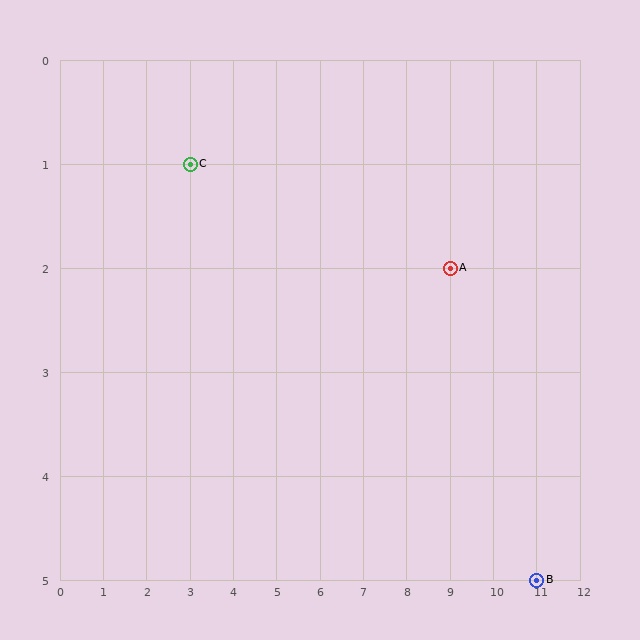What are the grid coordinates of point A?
Point A is at grid coordinates (9, 2).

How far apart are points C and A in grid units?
Points C and A are 6 columns and 1 row apart (about 6.1 grid units diagonally).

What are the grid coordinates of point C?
Point C is at grid coordinates (3, 1).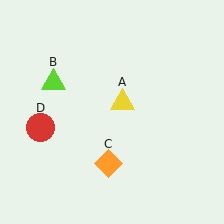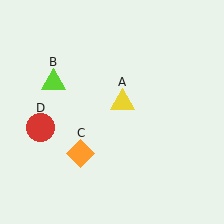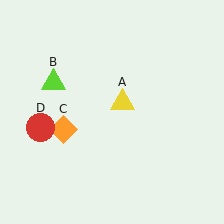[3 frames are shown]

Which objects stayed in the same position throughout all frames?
Yellow triangle (object A) and lime triangle (object B) and red circle (object D) remained stationary.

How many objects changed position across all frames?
1 object changed position: orange diamond (object C).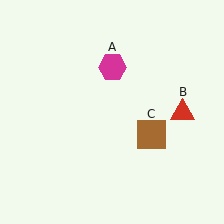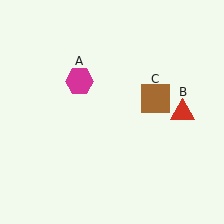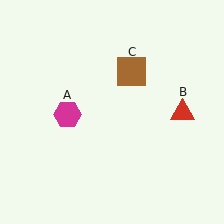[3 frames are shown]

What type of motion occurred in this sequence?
The magenta hexagon (object A), brown square (object C) rotated counterclockwise around the center of the scene.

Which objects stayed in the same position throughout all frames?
Red triangle (object B) remained stationary.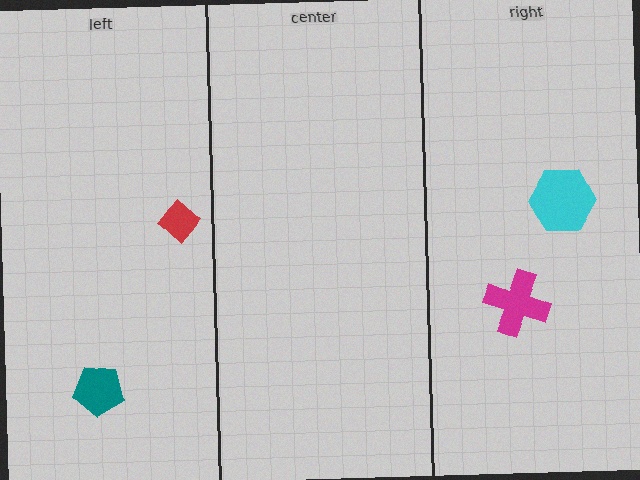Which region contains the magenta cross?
The right region.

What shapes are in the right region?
The cyan hexagon, the magenta cross.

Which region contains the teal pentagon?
The left region.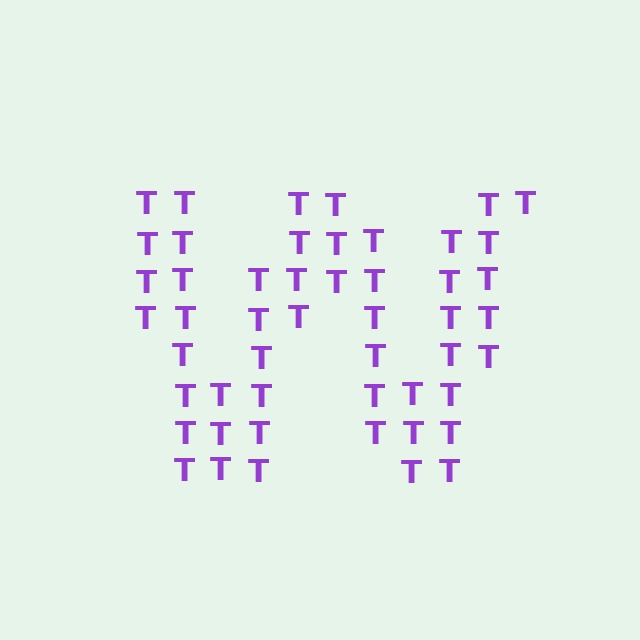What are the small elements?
The small elements are letter T's.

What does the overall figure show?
The overall figure shows the letter W.